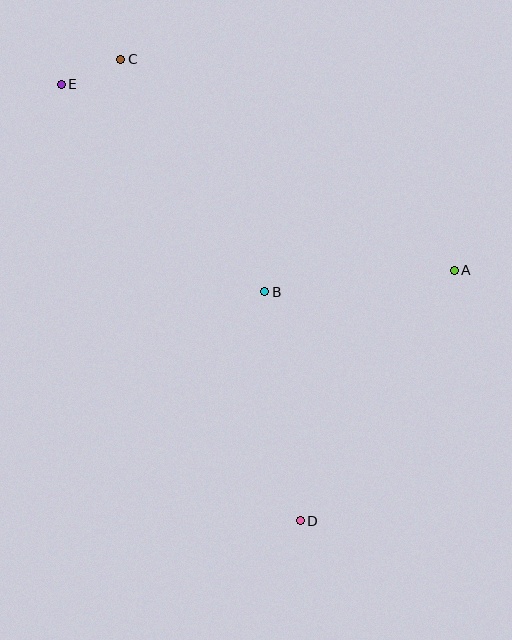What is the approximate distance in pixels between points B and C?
The distance between B and C is approximately 273 pixels.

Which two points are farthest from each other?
Points D and E are farthest from each other.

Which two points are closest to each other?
Points C and E are closest to each other.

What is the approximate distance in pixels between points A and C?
The distance between A and C is approximately 395 pixels.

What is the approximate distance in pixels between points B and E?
The distance between B and E is approximately 291 pixels.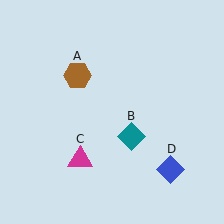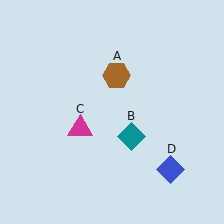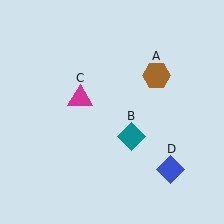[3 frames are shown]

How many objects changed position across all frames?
2 objects changed position: brown hexagon (object A), magenta triangle (object C).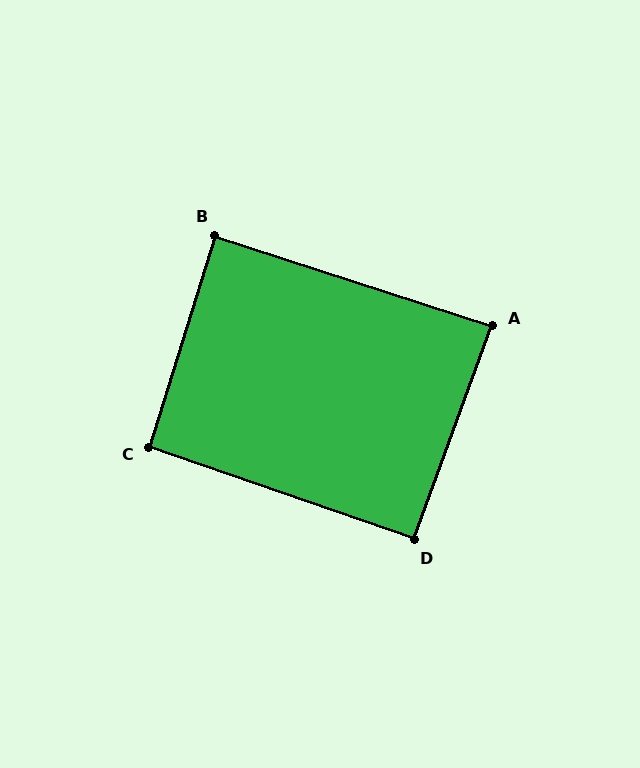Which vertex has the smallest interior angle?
A, at approximately 88 degrees.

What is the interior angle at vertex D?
Approximately 91 degrees (approximately right).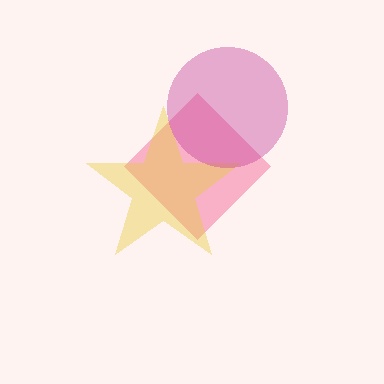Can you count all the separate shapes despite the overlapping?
Yes, there are 3 separate shapes.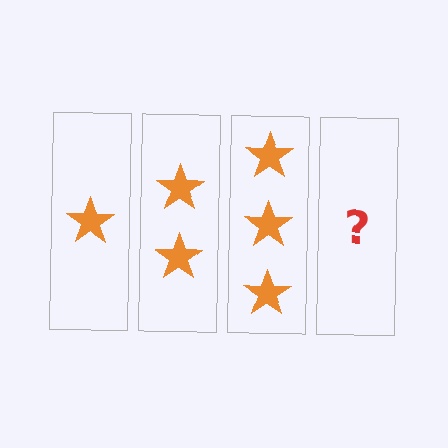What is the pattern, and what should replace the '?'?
The pattern is that each step adds one more star. The '?' should be 4 stars.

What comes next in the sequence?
The next element should be 4 stars.